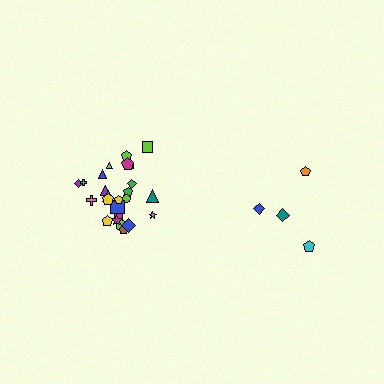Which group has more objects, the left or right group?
The left group.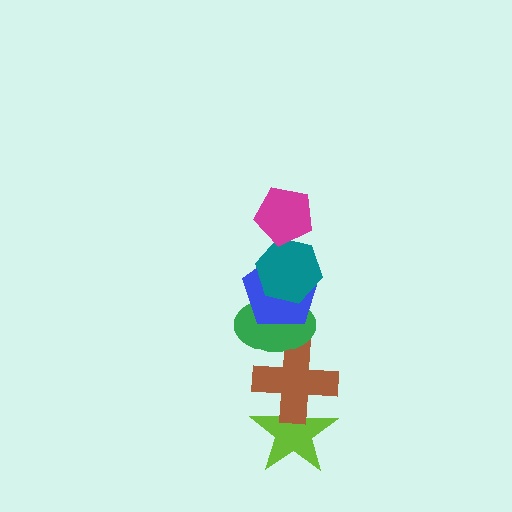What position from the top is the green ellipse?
The green ellipse is 4th from the top.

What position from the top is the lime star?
The lime star is 6th from the top.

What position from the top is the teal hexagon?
The teal hexagon is 2nd from the top.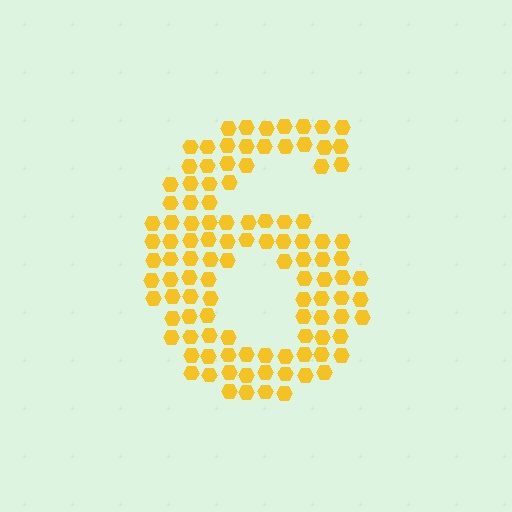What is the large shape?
The large shape is the digit 6.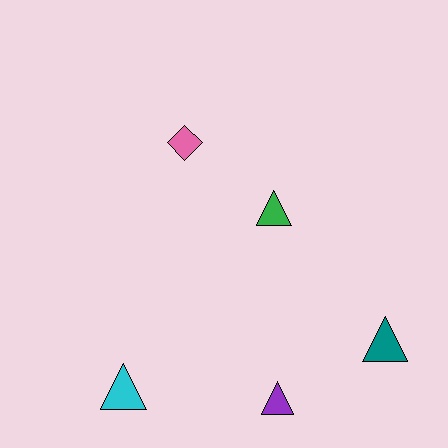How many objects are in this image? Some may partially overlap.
There are 5 objects.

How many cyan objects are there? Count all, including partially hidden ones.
There is 1 cyan object.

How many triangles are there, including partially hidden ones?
There are 4 triangles.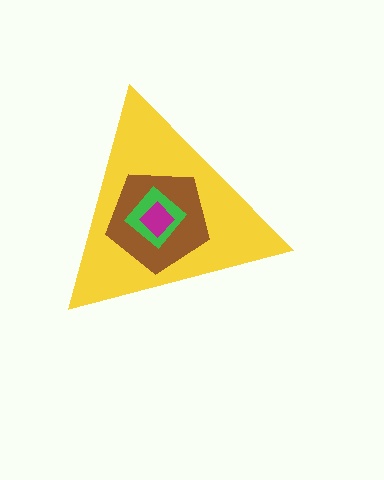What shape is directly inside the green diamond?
The magenta diamond.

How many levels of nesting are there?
4.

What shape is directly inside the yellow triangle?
The brown pentagon.